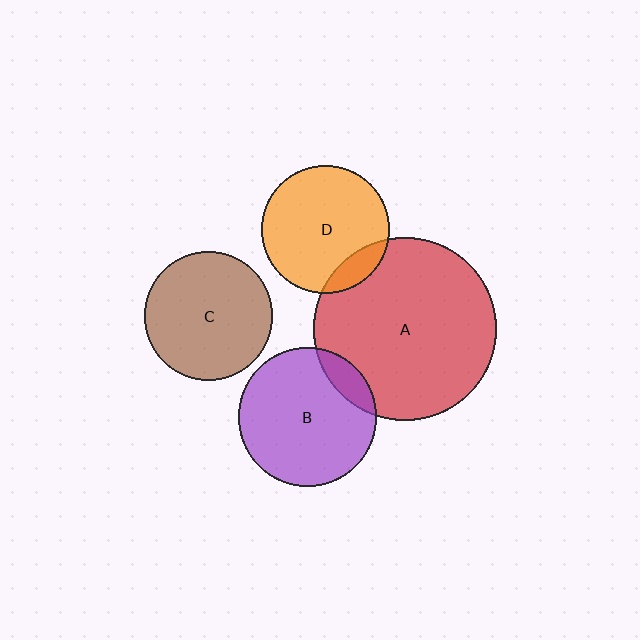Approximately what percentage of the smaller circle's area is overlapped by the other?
Approximately 15%.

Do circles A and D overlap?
Yes.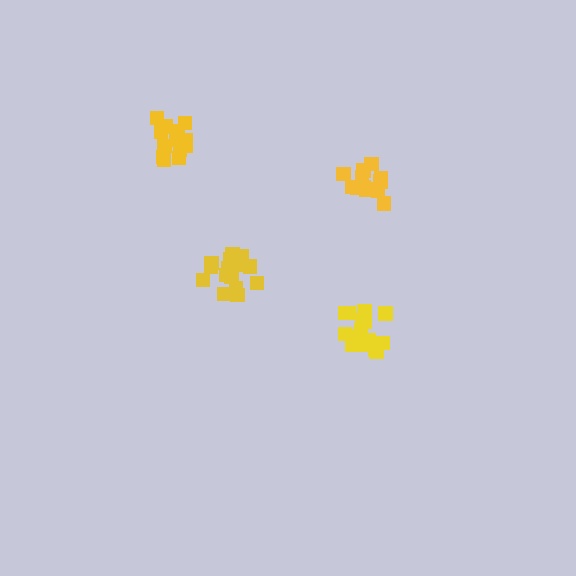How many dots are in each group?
Group 1: 15 dots, Group 2: 13 dots, Group 3: 18 dots, Group 4: 13 dots (59 total).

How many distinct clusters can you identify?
There are 4 distinct clusters.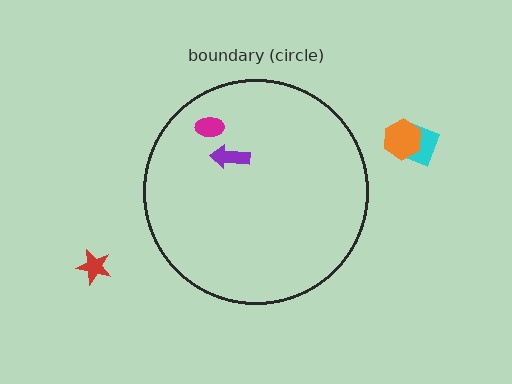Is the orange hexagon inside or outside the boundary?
Outside.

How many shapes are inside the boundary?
2 inside, 3 outside.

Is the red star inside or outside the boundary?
Outside.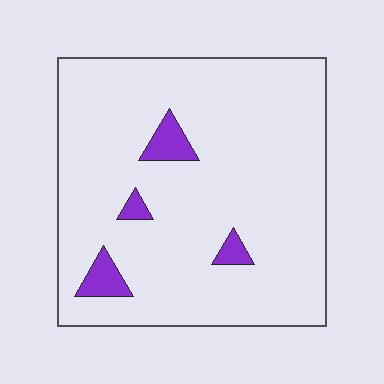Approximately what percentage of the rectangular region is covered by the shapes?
Approximately 5%.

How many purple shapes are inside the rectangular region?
4.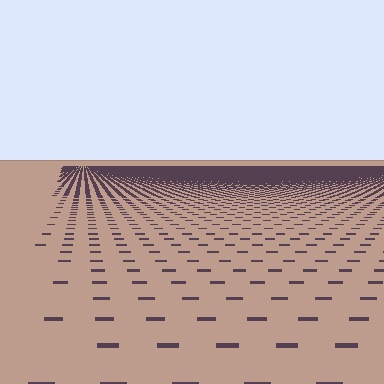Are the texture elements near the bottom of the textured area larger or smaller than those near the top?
Larger. Near the bottom, elements are closer to the viewer and appear at a bigger on-screen size.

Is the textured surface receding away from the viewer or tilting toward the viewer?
The surface is receding away from the viewer. Texture elements get smaller and denser toward the top.